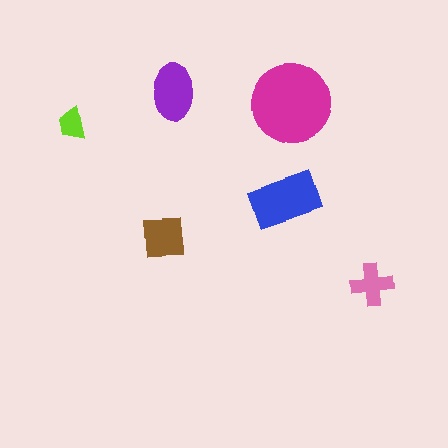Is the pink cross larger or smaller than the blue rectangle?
Smaller.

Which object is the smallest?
The lime trapezoid.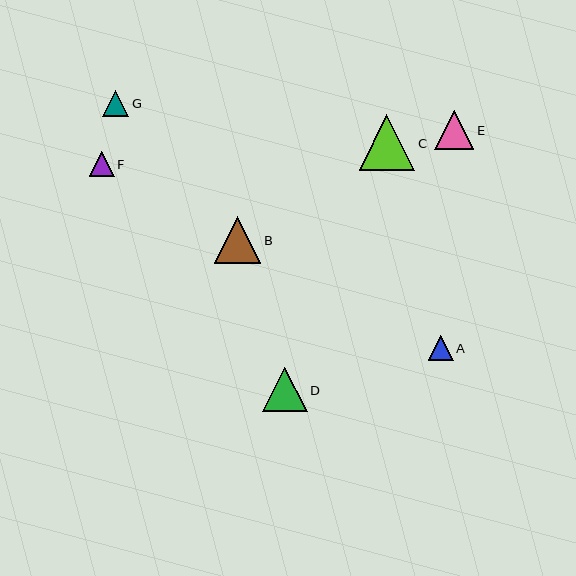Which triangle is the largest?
Triangle C is the largest with a size of approximately 56 pixels.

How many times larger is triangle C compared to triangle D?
Triangle C is approximately 1.3 times the size of triangle D.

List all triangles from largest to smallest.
From largest to smallest: C, B, D, E, G, F, A.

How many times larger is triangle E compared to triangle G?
Triangle E is approximately 1.5 times the size of triangle G.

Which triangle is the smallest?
Triangle A is the smallest with a size of approximately 25 pixels.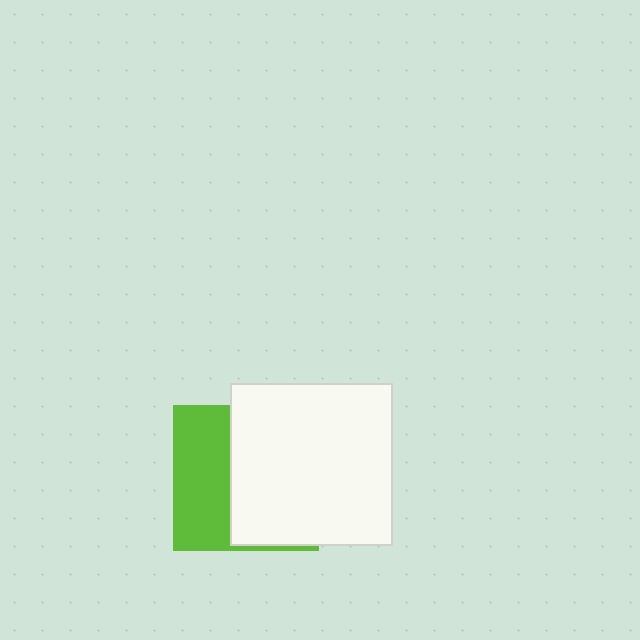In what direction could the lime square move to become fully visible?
The lime square could move left. That would shift it out from behind the white square entirely.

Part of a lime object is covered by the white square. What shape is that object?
It is a square.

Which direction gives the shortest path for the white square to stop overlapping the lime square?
Moving right gives the shortest separation.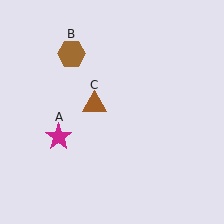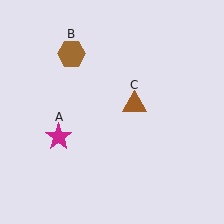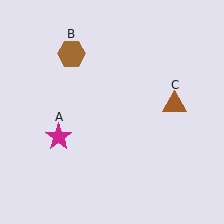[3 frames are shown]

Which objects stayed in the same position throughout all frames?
Magenta star (object A) and brown hexagon (object B) remained stationary.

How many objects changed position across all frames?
1 object changed position: brown triangle (object C).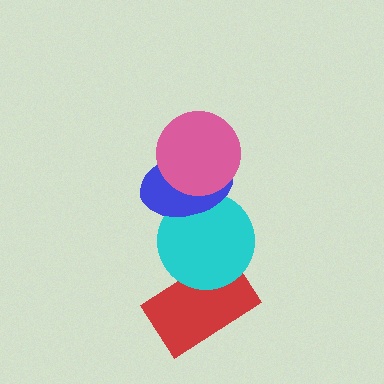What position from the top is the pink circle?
The pink circle is 1st from the top.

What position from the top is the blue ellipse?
The blue ellipse is 2nd from the top.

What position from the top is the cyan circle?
The cyan circle is 3rd from the top.